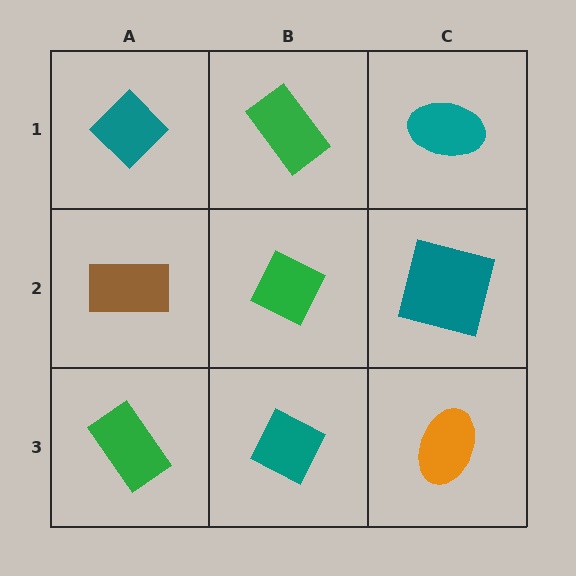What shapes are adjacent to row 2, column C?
A teal ellipse (row 1, column C), an orange ellipse (row 3, column C), a green diamond (row 2, column B).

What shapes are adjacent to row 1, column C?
A teal square (row 2, column C), a green rectangle (row 1, column B).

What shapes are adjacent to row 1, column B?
A green diamond (row 2, column B), a teal diamond (row 1, column A), a teal ellipse (row 1, column C).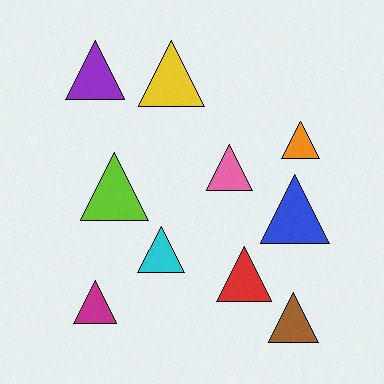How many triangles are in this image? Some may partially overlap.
There are 10 triangles.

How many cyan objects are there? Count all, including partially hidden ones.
There is 1 cyan object.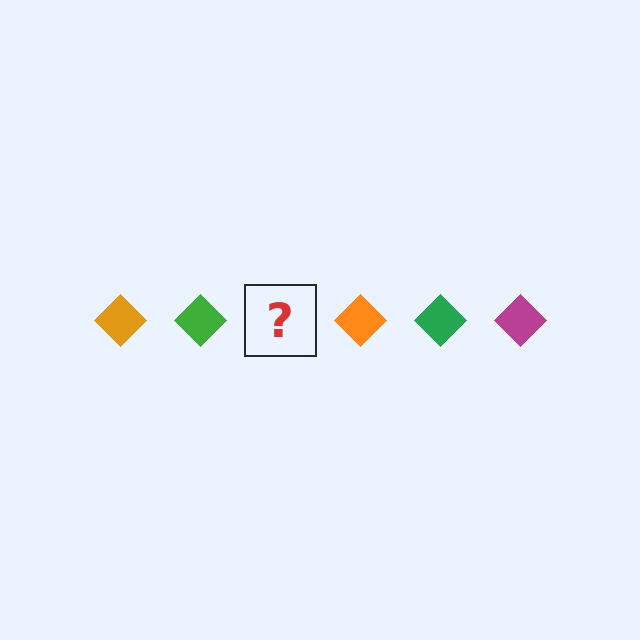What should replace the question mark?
The question mark should be replaced with a magenta diamond.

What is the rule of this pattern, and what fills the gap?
The rule is that the pattern cycles through orange, green, magenta diamonds. The gap should be filled with a magenta diamond.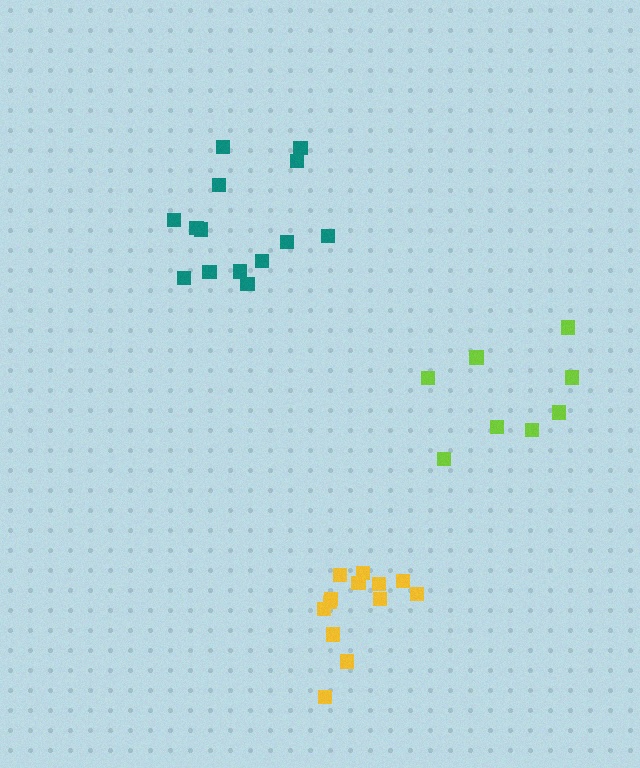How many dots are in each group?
Group 1: 14 dots, Group 2: 13 dots, Group 3: 8 dots (35 total).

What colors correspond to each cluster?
The clusters are colored: teal, yellow, lime.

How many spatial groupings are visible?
There are 3 spatial groupings.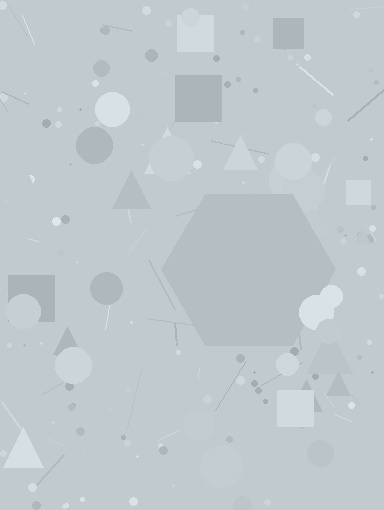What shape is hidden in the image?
A hexagon is hidden in the image.